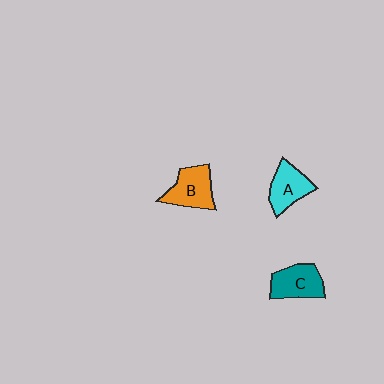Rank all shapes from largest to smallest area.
From largest to smallest: B (orange), C (teal), A (cyan).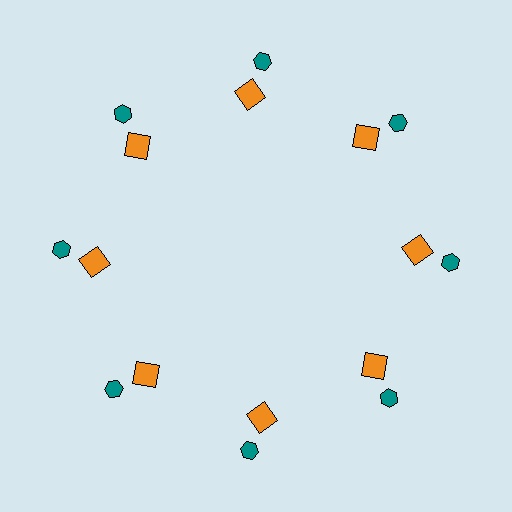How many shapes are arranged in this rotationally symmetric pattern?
There are 16 shapes, arranged in 8 groups of 2.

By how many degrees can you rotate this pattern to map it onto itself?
The pattern maps onto itself every 45 degrees of rotation.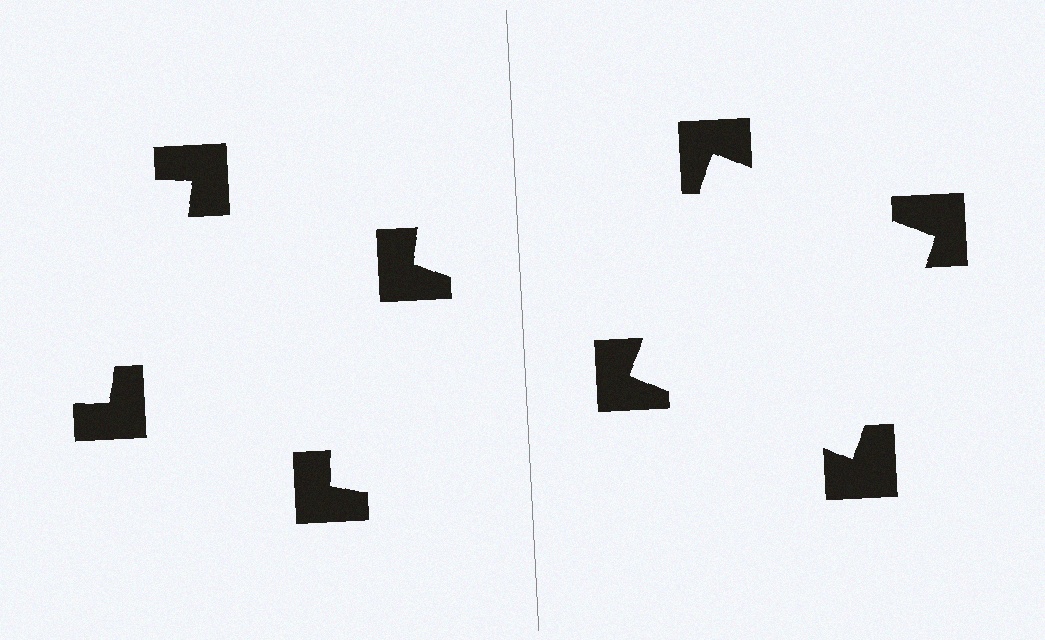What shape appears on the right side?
An illusory square.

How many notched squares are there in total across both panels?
8 — 4 on each side.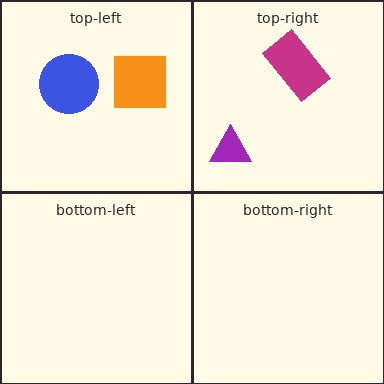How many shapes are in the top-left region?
2.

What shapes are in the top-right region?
The purple triangle, the magenta rectangle.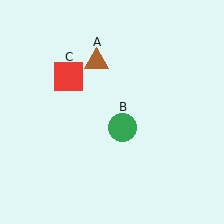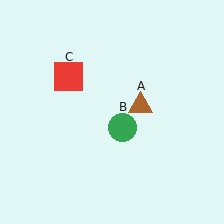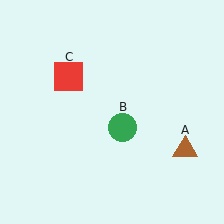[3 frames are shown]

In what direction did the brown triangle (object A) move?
The brown triangle (object A) moved down and to the right.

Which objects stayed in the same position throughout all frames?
Green circle (object B) and red square (object C) remained stationary.